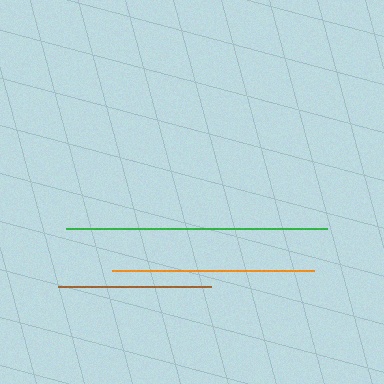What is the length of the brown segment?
The brown segment is approximately 153 pixels long.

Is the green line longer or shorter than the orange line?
The green line is longer than the orange line.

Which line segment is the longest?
The green line is the longest at approximately 261 pixels.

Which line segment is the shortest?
The brown line is the shortest at approximately 153 pixels.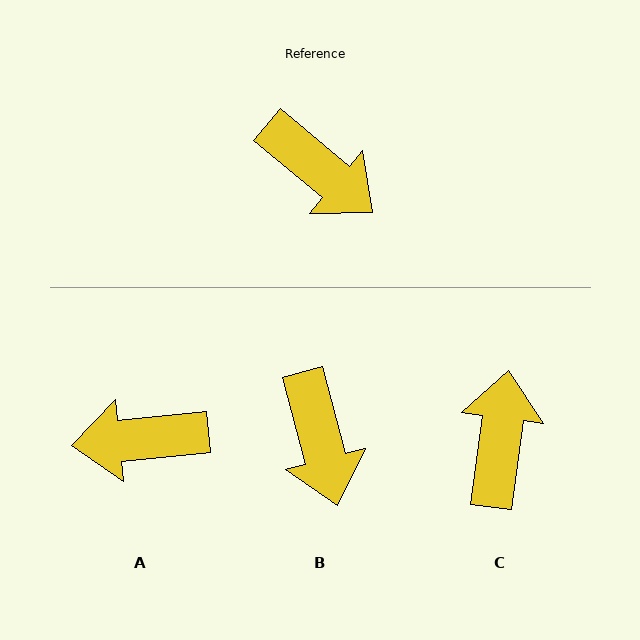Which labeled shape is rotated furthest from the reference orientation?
A, about 135 degrees away.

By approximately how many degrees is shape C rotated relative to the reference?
Approximately 122 degrees counter-clockwise.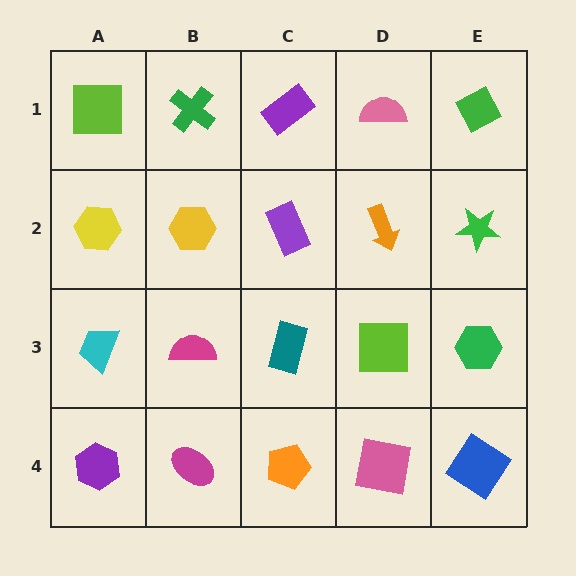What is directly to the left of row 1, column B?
A lime square.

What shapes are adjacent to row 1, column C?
A purple rectangle (row 2, column C), a green cross (row 1, column B), a pink semicircle (row 1, column D).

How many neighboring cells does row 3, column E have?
3.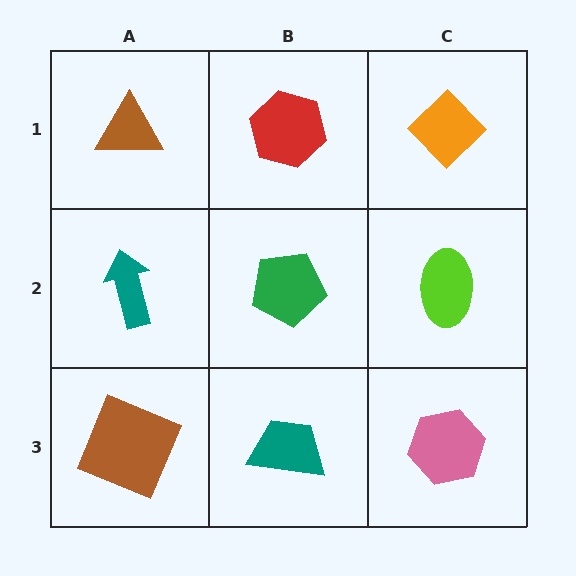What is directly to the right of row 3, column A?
A teal trapezoid.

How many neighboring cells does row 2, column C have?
3.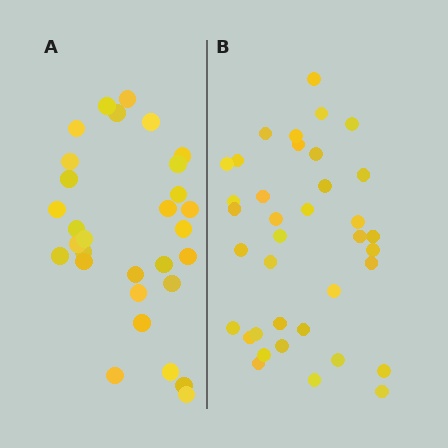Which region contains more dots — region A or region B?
Region B (the right region) has more dots.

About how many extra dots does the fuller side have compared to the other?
Region B has roughly 8 or so more dots than region A.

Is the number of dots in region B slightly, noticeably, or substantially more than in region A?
Region B has only slightly more — the two regions are fairly close. The ratio is roughly 1.2 to 1.